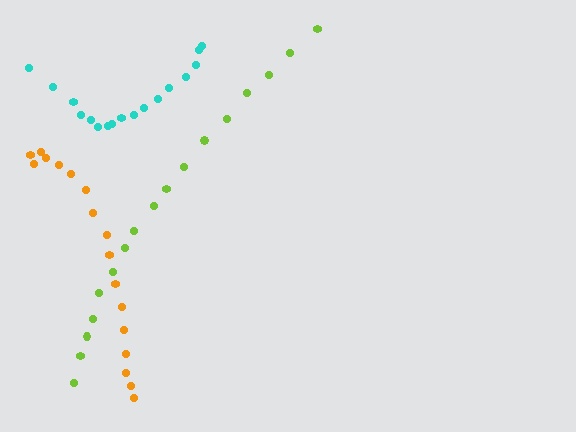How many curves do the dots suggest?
There are 3 distinct paths.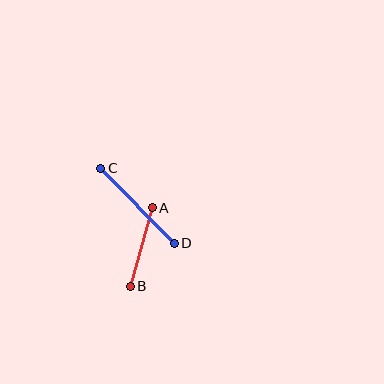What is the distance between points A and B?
The distance is approximately 81 pixels.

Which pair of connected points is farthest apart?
Points C and D are farthest apart.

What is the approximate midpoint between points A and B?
The midpoint is at approximately (141, 247) pixels.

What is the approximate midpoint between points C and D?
The midpoint is at approximately (137, 206) pixels.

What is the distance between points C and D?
The distance is approximately 105 pixels.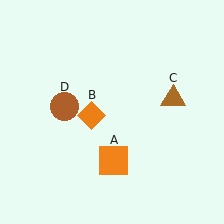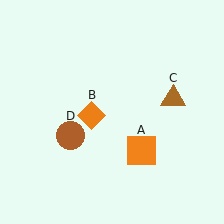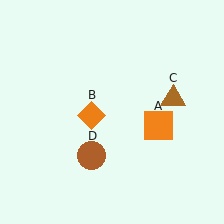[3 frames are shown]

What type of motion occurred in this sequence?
The orange square (object A), brown circle (object D) rotated counterclockwise around the center of the scene.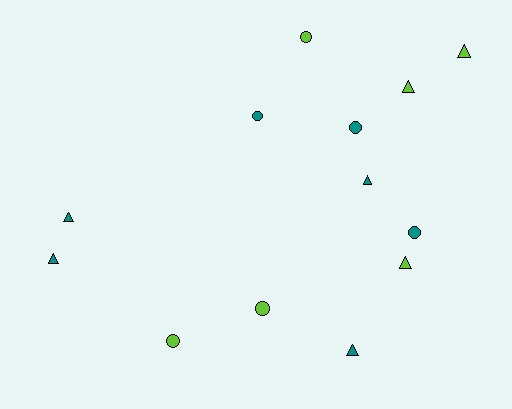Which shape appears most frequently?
Triangle, with 7 objects.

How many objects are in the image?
There are 13 objects.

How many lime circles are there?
There are 3 lime circles.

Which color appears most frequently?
Teal, with 7 objects.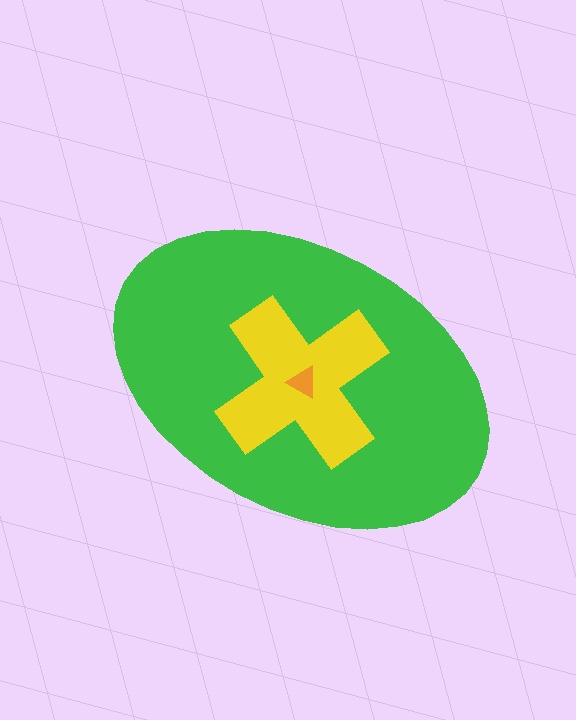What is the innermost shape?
The orange triangle.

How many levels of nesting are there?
3.